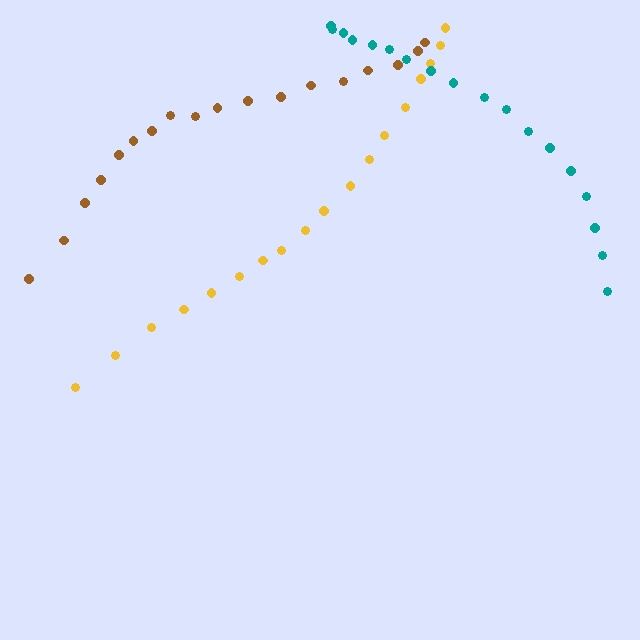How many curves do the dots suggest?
There are 3 distinct paths.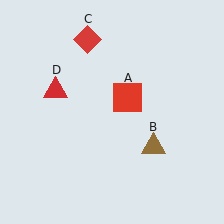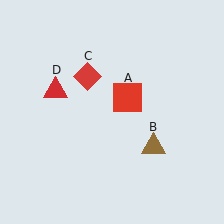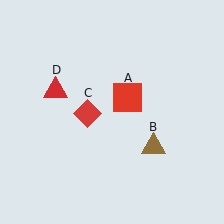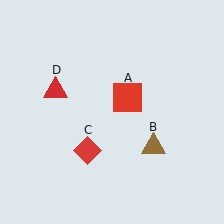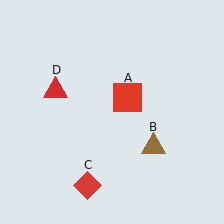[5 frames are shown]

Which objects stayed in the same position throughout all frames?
Red square (object A) and brown triangle (object B) and red triangle (object D) remained stationary.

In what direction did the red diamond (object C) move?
The red diamond (object C) moved down.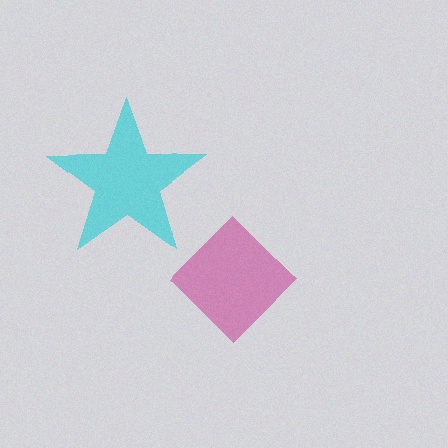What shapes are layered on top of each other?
The layered shapes are: a cyan star, a magenta diamond.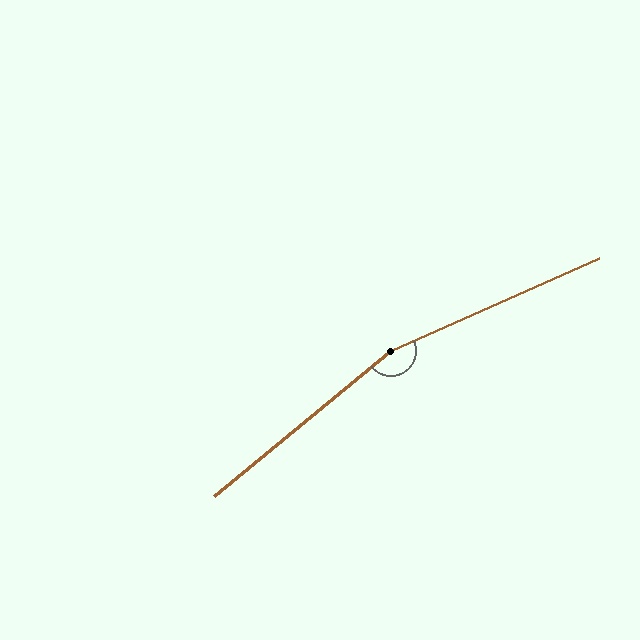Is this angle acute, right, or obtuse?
It is obtuse.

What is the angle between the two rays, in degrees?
Approximately 164 degrees.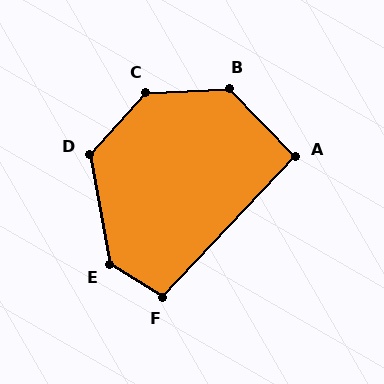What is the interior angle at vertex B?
Approximately 132 degrees (obtuse).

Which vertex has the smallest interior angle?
A, at approximately 92 degrees.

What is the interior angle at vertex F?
Approximately 101 degrees (obtuse).